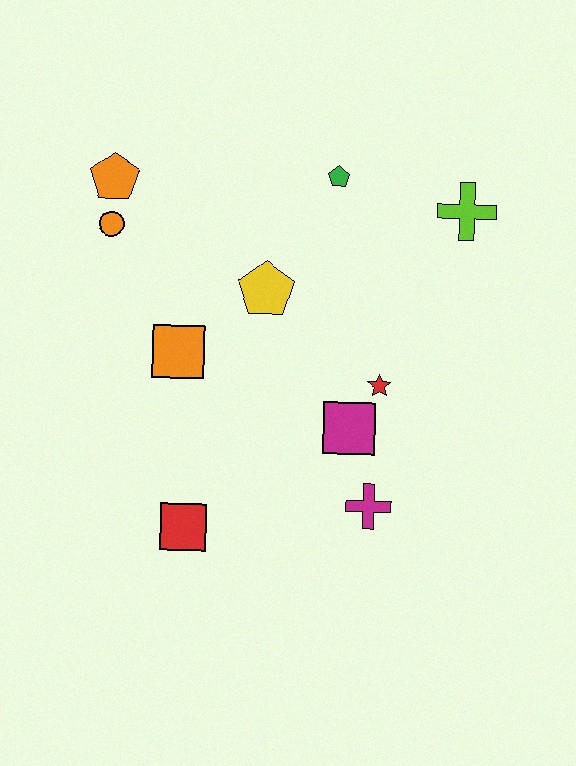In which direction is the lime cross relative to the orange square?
The lime cross is to the right of the orange square.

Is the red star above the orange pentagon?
No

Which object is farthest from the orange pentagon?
The magenta cross is farthest from the orange pentagon.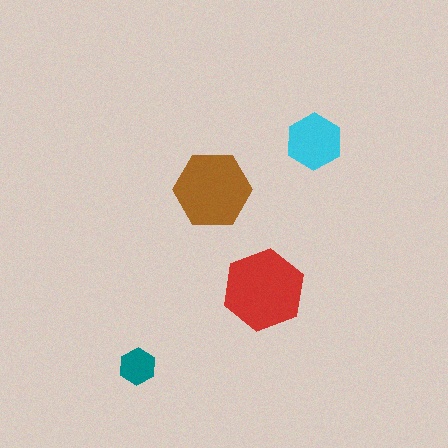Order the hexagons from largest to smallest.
the red one, the brown one, the cyan one, the teal one.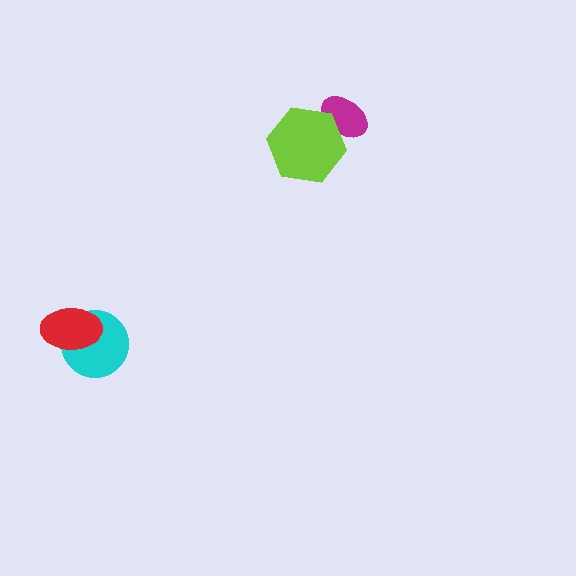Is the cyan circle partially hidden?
Yes, it is partially covered by another shape.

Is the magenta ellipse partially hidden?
Yes, it is partially covered by another shape.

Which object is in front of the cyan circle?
The red ellipse is in front of the cyan circle.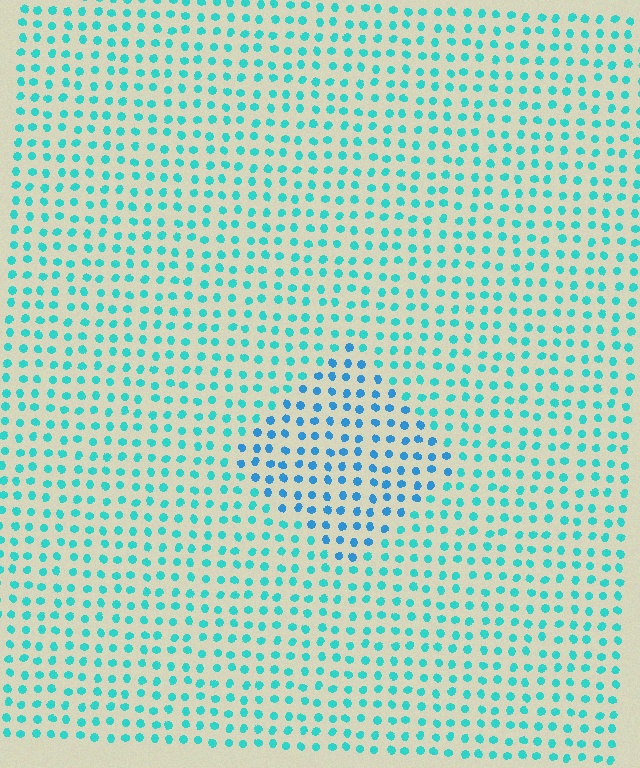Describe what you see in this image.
The image is filled with small cyan elements in a uniform arrangement. A diamond-shaped region is visible where the elements are tinted to a slightly different hue, forming a subtle color boundary.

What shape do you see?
I see a diamond.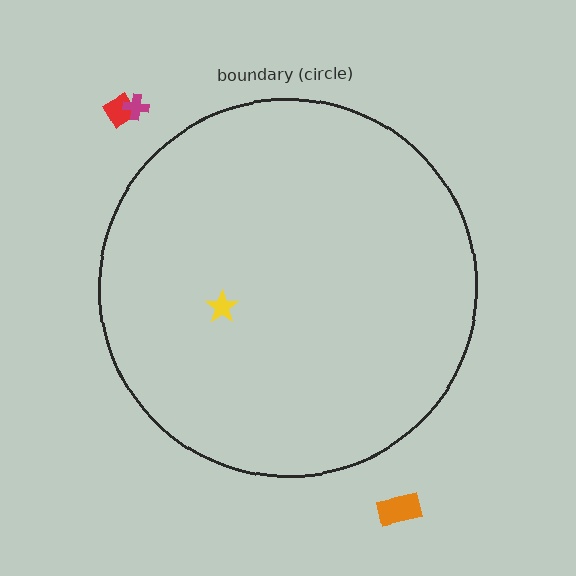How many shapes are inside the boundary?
1 inside, 3 outside.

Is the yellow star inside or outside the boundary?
Inside.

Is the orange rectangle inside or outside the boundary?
Outside.